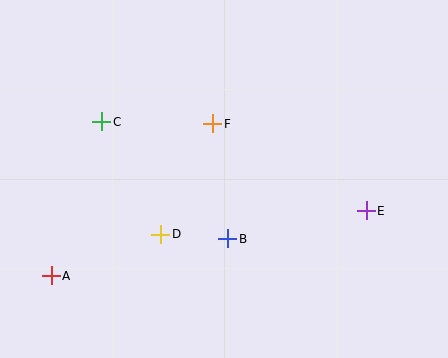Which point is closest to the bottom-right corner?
Point E is closest to the bottom-right corner.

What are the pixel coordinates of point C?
Point C is at (102, 122).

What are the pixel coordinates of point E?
Point E is at (366, 211).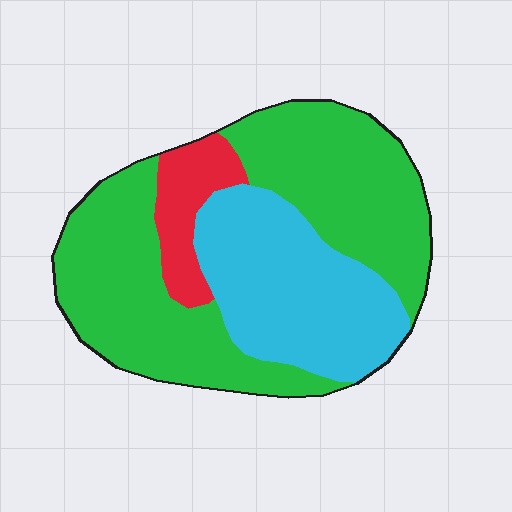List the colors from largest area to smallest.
From largest to smallest: green, cyan, red.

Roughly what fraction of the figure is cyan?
Cyan covers about 30% of the figure.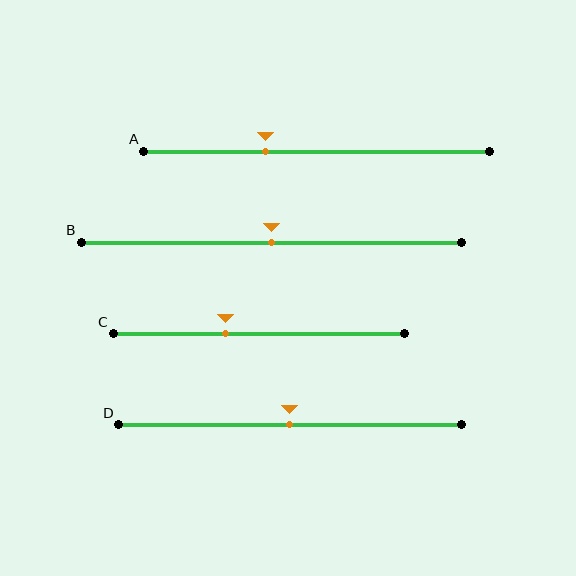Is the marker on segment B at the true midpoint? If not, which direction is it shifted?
Yes, the marker on segment B is at the true midpoint.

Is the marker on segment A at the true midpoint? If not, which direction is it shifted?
No, the marker on segment A is shifted to the left by about 15% of the segment length.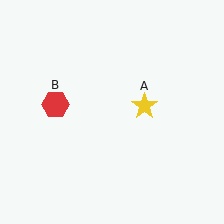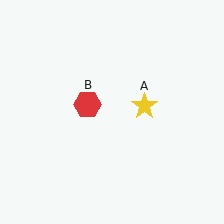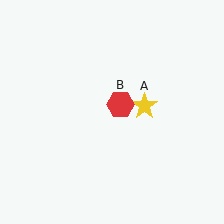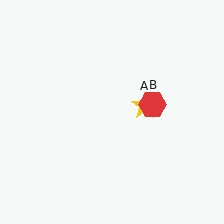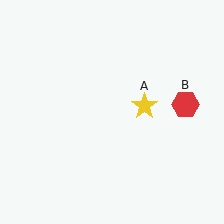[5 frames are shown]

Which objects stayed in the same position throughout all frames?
Yellow star (object A) remained stationary.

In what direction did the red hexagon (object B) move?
The red hexagon (object B) moved right.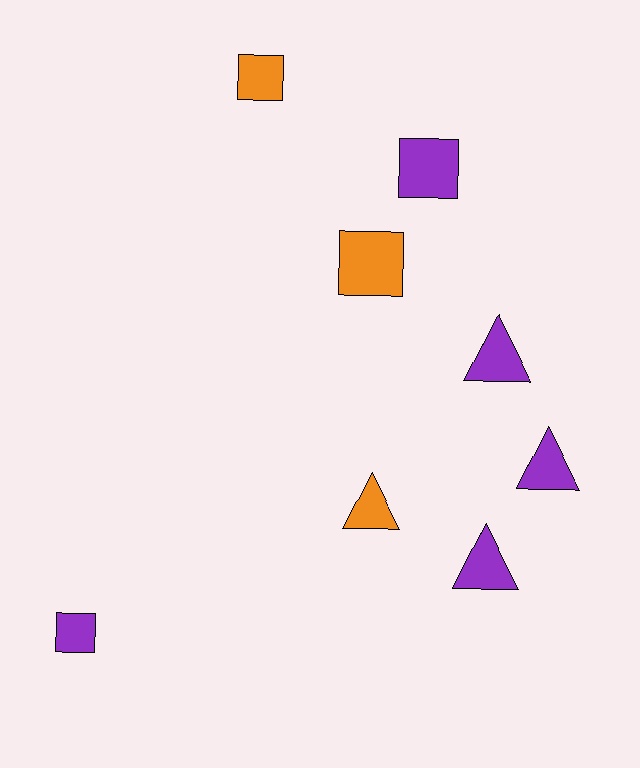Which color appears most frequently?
Purple, with 5 objects.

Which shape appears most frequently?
Square, with 4 objects.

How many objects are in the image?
There are 8 objects.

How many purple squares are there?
There are 2 purple squares.